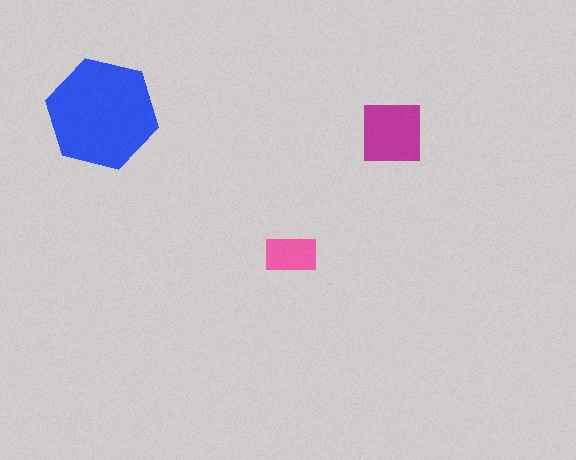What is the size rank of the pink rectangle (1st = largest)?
3rd.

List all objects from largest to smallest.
The blue hexagon, the magenta square, the pink rectangle.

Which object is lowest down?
The pink rectangle is bottommost.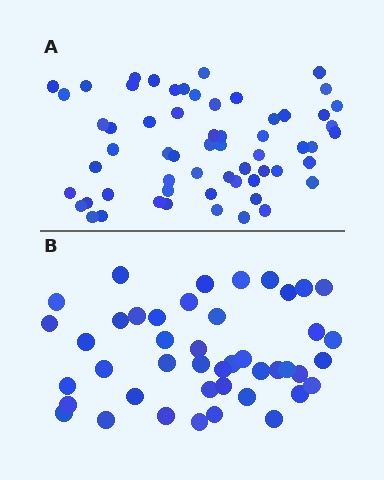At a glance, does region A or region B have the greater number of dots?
Region A (the top region) has more dots.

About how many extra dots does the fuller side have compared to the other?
Region A has approximately 15 more dots than region B.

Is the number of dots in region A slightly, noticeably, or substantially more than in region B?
Region A has noticeably more, but not dramatically so. The ratio is roughly 1.4 to 1.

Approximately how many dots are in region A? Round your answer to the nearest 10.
About 60 dots.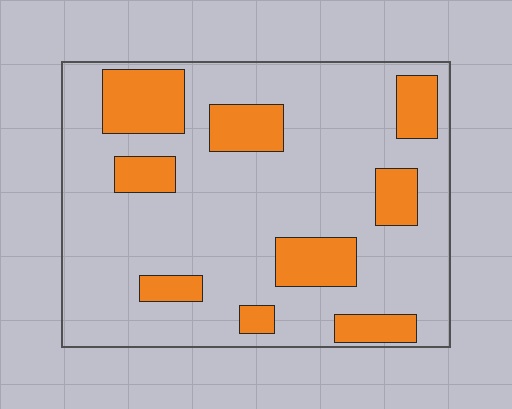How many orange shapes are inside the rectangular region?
9.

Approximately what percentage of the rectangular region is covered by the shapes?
Approximately 25%.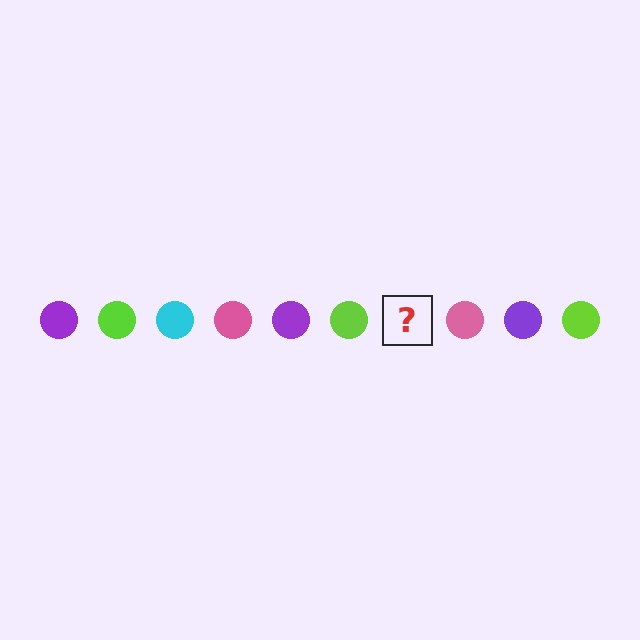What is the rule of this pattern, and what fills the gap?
The rule is that the pattern cycles through purple, lime, cyan, pink circles. The gap should be filled with a cyan circle.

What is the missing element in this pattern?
The missing element is a cyan circle.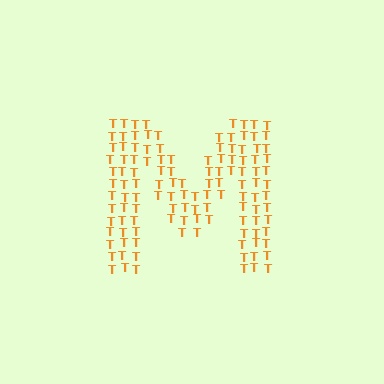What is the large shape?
The large shape is the letter M.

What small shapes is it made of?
It is made of small letter T's.